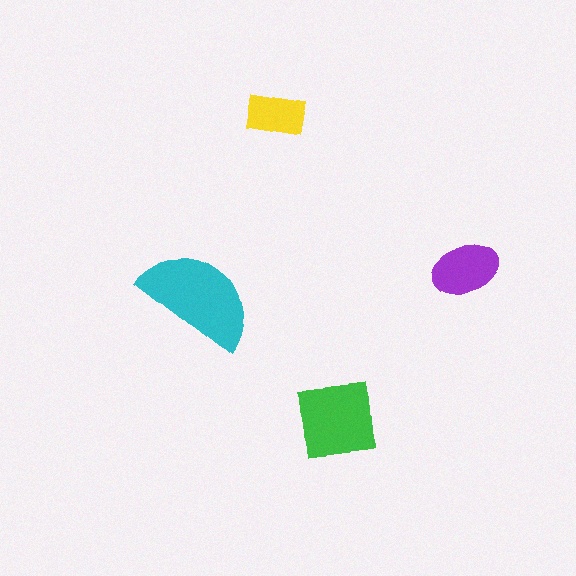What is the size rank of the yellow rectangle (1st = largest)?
4th.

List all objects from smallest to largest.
The yellow rectangle, the purple ellipse, the green square, the cyan semicircle.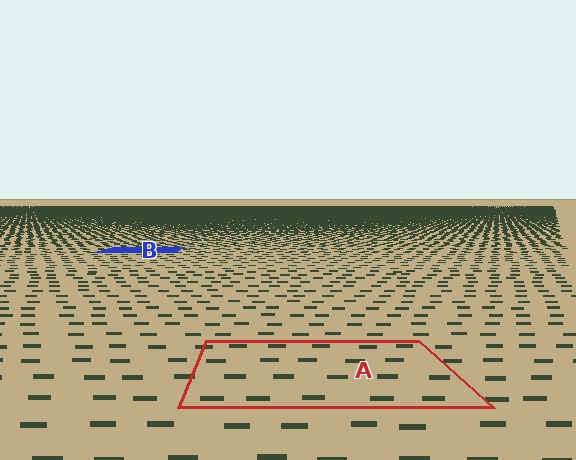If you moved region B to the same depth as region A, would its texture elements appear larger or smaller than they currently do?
They would appear larger. At a closer depth, the same texture elements are projected at a bigger on-screen size.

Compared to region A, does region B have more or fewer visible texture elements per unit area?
Region B has more texture elements per unit area — they are packed more densely because it is farther away.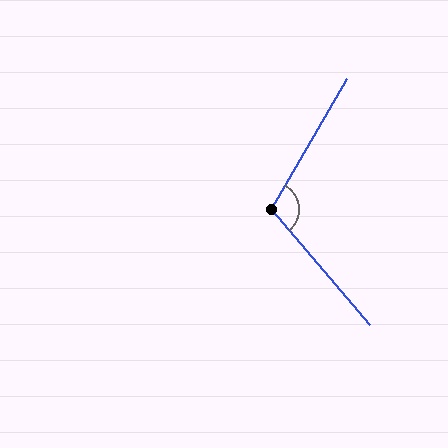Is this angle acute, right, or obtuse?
It is obtuse.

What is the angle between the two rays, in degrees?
Approximately 109 degrees.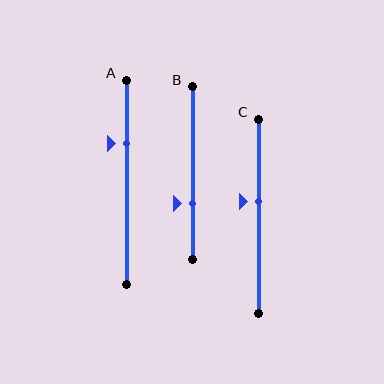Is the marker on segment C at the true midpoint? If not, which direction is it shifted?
No, the marker on segment C is shifted upward by about 8% of the segment length.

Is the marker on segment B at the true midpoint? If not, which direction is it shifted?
No, the marker on segment B is shifted downward by about 18% of the segment length.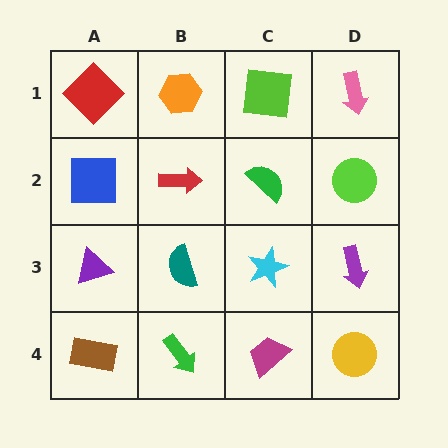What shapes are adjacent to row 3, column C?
A green semicircle (row 2, column C), a magenta trapezoid (row 4, column C), a teal semicircle (row 3, column B), a purple arrow (row 3, column D).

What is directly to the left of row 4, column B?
A brown rectangle.